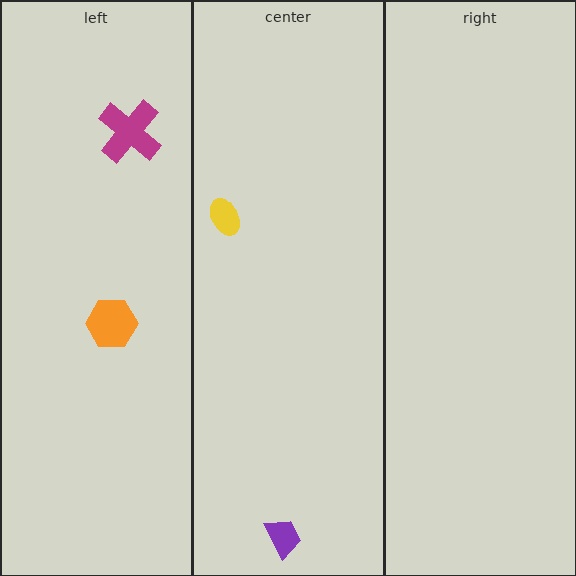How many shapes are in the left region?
2.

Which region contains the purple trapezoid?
The center region.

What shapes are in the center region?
The yellow ellipse, the purple trapezoid.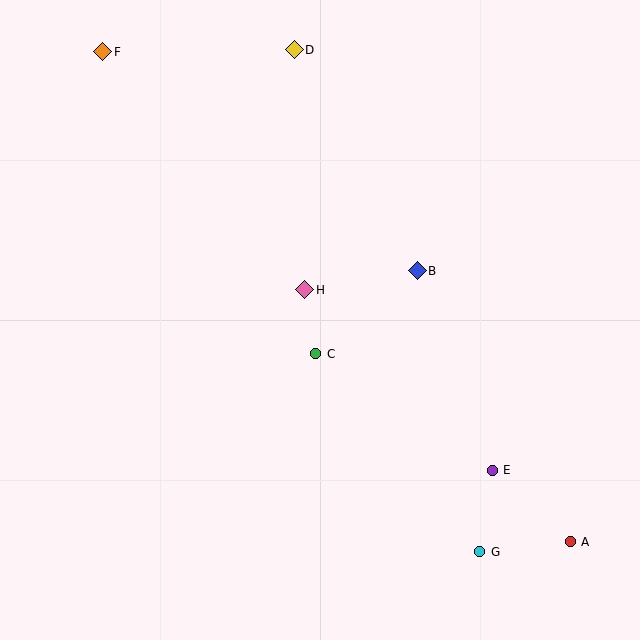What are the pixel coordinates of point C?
Point C is at (316, 354).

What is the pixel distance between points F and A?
The distance between F and A is 677 pixels.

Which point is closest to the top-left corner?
Point F is closest to the top-left corner.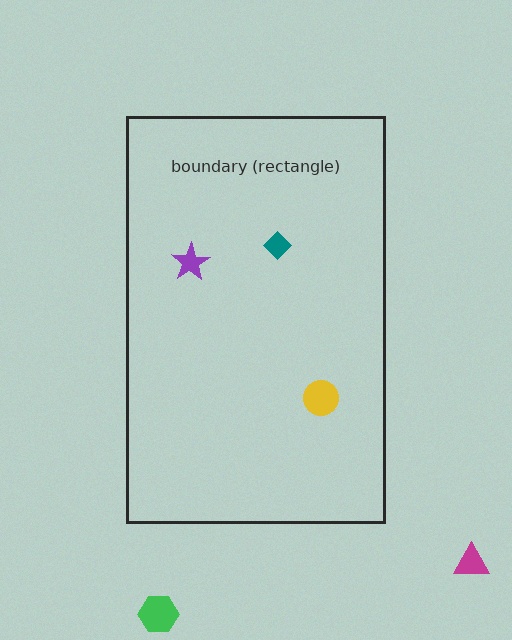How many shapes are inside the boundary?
3 inside, 2 outside.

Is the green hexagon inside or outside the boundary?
Outside.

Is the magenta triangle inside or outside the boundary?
Outside.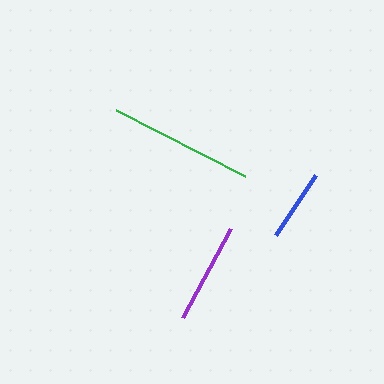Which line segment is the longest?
The green line is the longest at approximately 145 pixels.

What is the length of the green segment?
The green segment is approximately 145 pixels long.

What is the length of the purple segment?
The purple segment is approximately 101 pixels long.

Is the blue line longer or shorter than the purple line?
The purple line is longer than the blue line.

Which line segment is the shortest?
The blue line is the shortest at approximately 72 pixels.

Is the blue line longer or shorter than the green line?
The green line is longer than the blue line.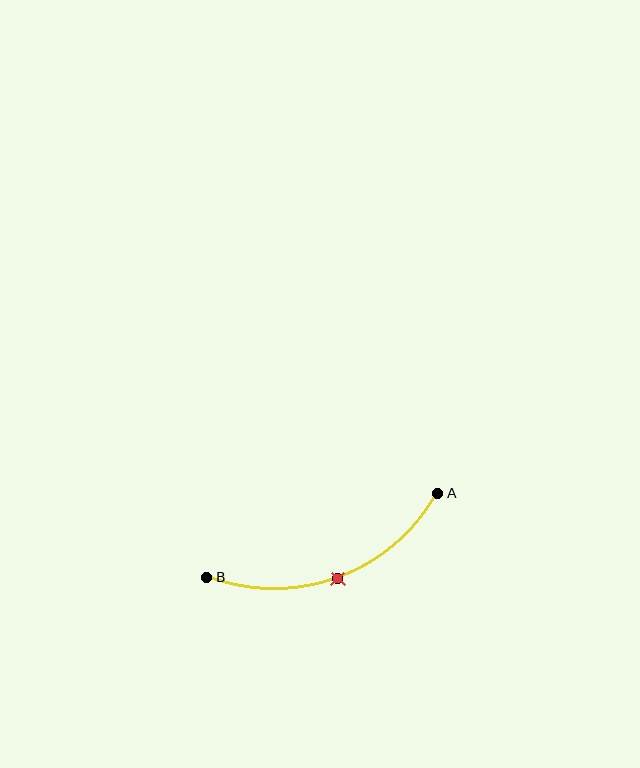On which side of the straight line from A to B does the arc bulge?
The arc bulges below the straight line connecting A and B.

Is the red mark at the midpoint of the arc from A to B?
Yes. The red mark lies on the arc at equal arc-length from both A and B — it is the arc midpoint.